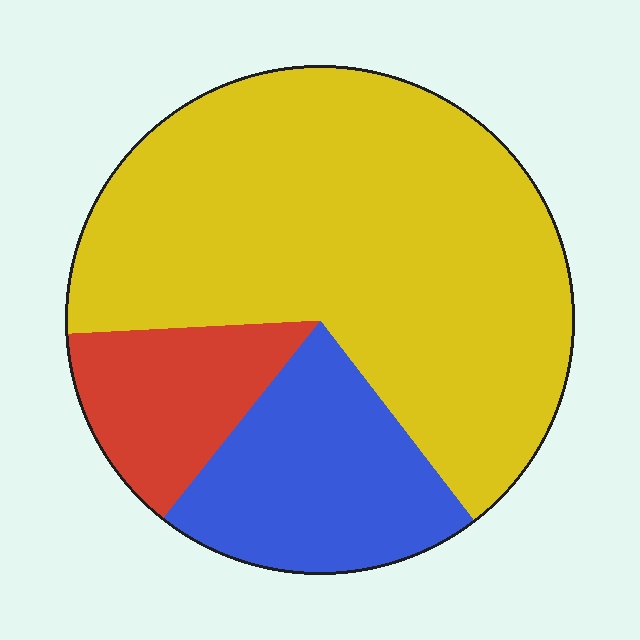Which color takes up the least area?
Red, at roughly 15%.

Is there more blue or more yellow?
Yellow.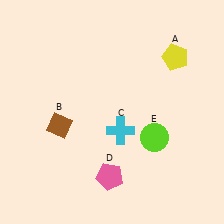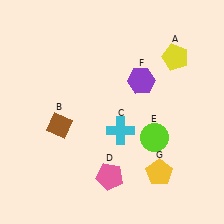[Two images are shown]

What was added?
A purple hexagon (F), a yellow pentagon (G) were added in Image 2.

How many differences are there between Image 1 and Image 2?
There are 2 differences between the two images.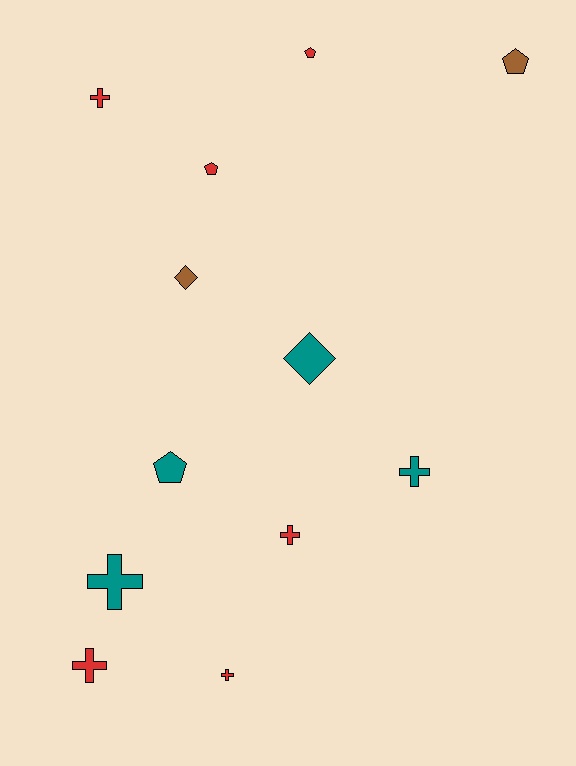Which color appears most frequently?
Red, with 6 objects.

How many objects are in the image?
There are 12 objects.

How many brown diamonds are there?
There is 1 brown diamond.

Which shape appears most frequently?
Cross, with 6 objects.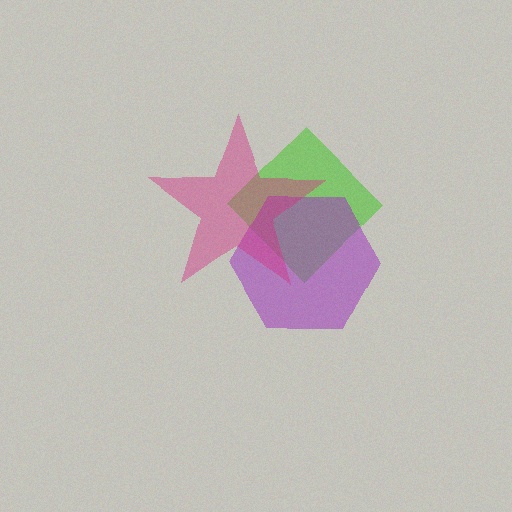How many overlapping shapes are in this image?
There are 3 overlapping shapes in the image.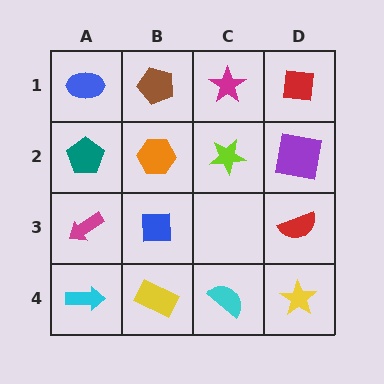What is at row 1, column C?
A magenta star.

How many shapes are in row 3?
3 shapes.